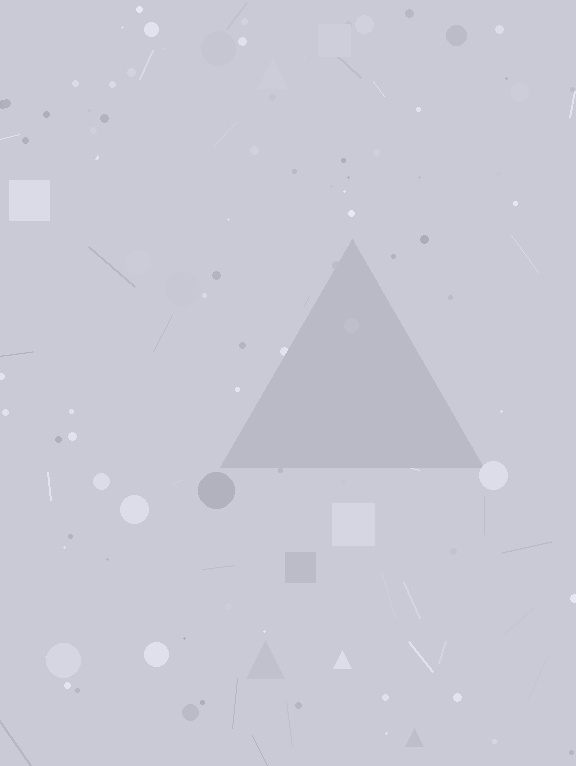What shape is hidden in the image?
A triangle is hidden in the image.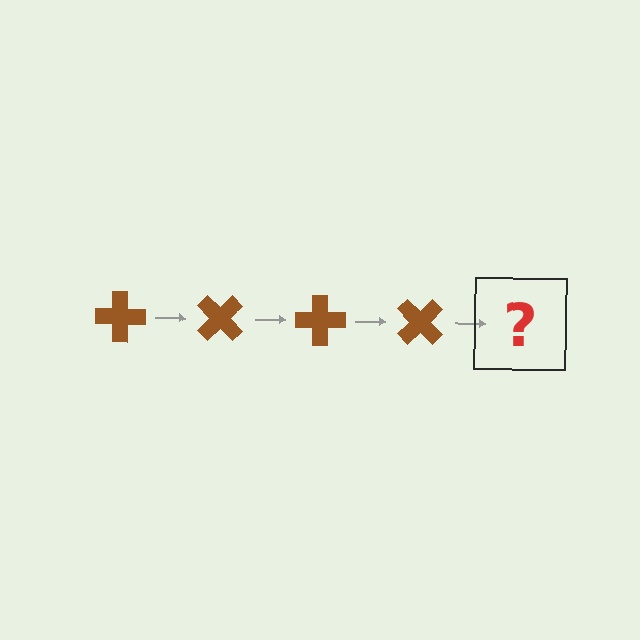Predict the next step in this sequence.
The next step is a brown cross rotated 180 degrees.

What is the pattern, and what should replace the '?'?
The pattern is that the cross rotates 45 degrees each step. The '?' should be a brown cross rotated 180 degrees.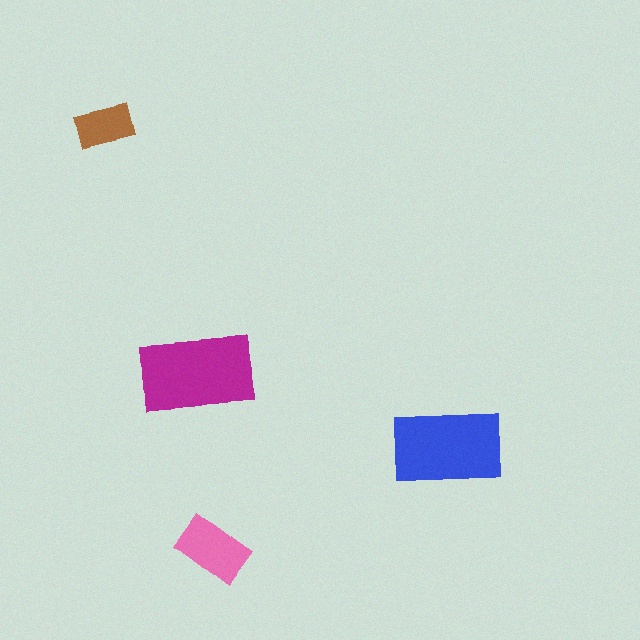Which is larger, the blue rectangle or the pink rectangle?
The blue one.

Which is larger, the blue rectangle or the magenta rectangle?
The magenta one.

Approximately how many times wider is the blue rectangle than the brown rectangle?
About 2 times wider.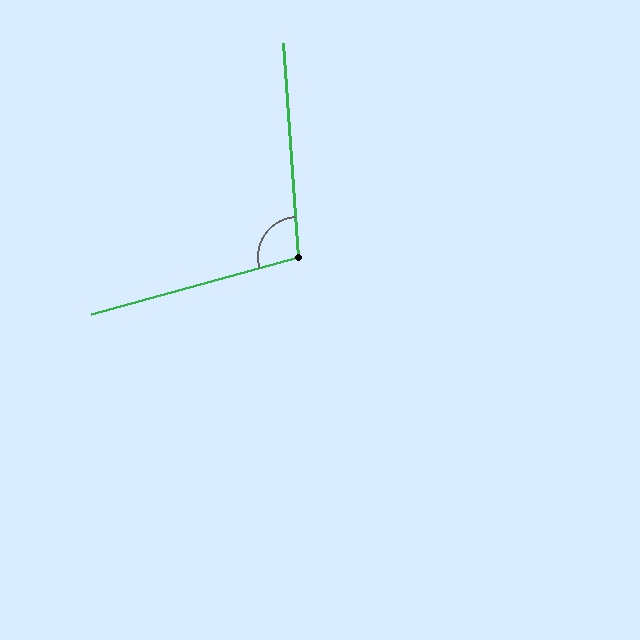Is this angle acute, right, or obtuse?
It is obtuse.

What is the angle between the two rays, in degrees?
Approximately 102 degrees.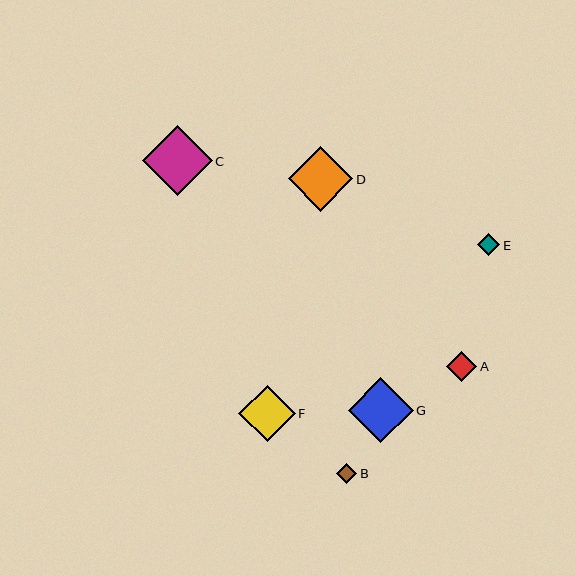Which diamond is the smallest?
Diamond B is the smallest with a size of approximately 20 pixels.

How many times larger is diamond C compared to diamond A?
Diamond C is approximately 2.3 times the size of diamond A.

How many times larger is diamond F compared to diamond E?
Diamond F is approximately 2.5 times the size of diamond E.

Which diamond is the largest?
Diamond C is the largest with a size of approximately 70 pixels.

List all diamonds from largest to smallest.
From largest to smallest: C, D, G, F, A, E, B.